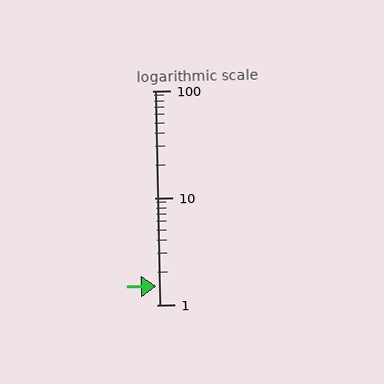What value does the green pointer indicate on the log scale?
The pointer indicates approximately 1.5.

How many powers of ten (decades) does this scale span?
The scale spans 2 decades, from 1 to 100.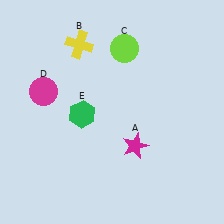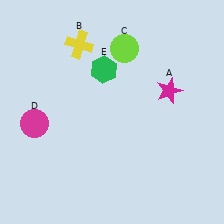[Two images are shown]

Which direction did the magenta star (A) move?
The magenta star (A) moved up.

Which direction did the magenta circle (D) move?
The magenta circle (D) moved down.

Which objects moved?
The objects that moved are: the magenta star (A), the magenta circle (D), the green hexagon (E).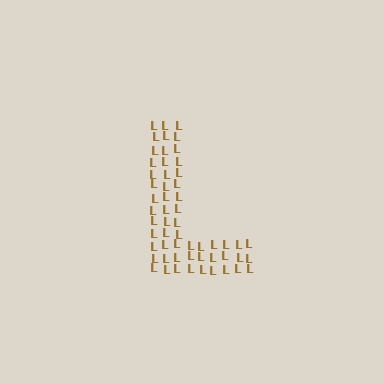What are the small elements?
The small elements are letter L's.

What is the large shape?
The large shape is the letter L.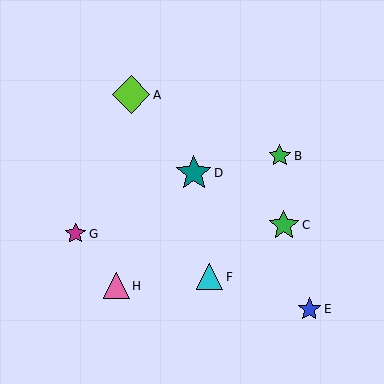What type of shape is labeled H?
Shape H is a pink triangle.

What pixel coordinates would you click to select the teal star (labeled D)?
Click at (194, 173) to select the teal star D.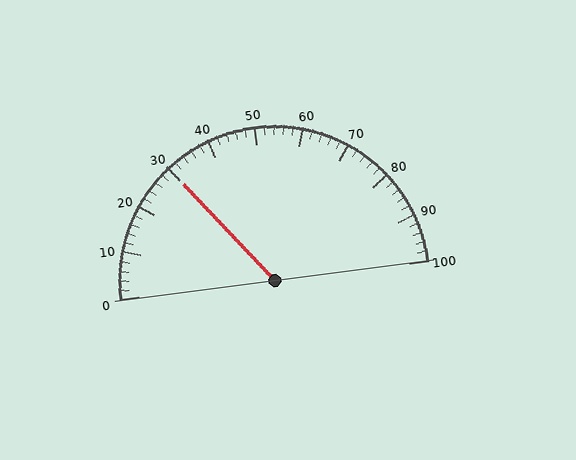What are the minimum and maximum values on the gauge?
The gauge ranges from 0 to 100.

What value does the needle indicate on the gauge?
The needle indicates approximately 30.